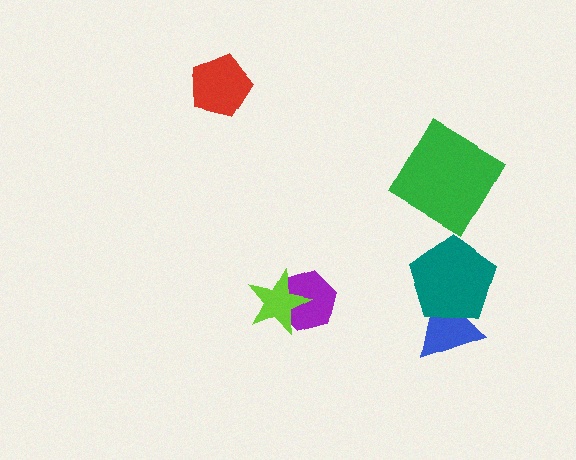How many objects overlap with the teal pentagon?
1 object overlaps with the teal pentagon.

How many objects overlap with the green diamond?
0 objects overlap with the green diamond.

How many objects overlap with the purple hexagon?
1 object overlaps with the purple hexagon.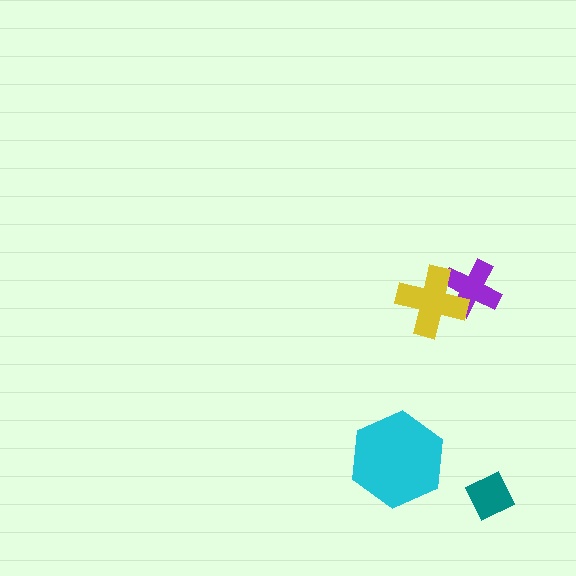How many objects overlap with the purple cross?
1 object overlaps with the purple cross.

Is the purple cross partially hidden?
Yes, it is partially covered by another shape.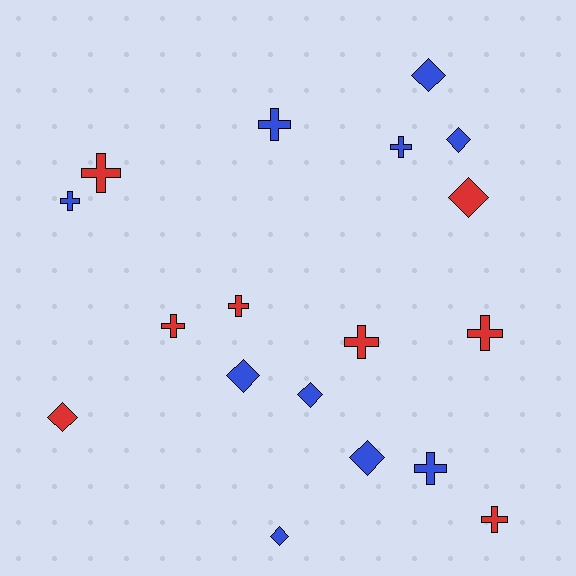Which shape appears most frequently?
Cross, with 10 objects.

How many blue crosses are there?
There are 4 blue crosses.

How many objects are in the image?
There are 18 objects.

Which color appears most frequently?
Blue, with 10 objects.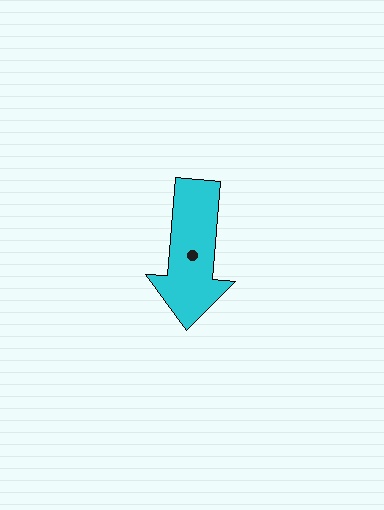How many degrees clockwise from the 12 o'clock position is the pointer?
Approximately 184 degrees.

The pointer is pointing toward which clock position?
Roughly 6 o'clock.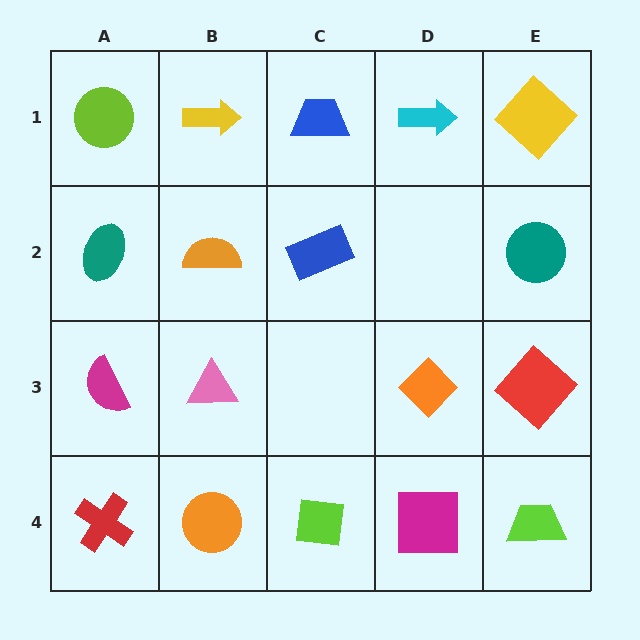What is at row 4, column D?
A magenta square.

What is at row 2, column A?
A teal ellipse.